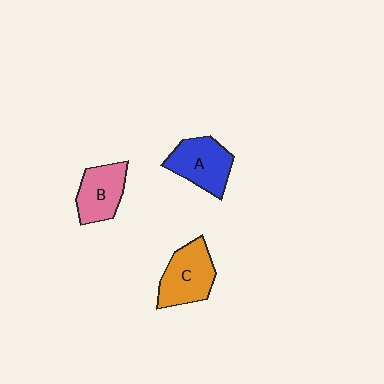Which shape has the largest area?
Shape C (orange).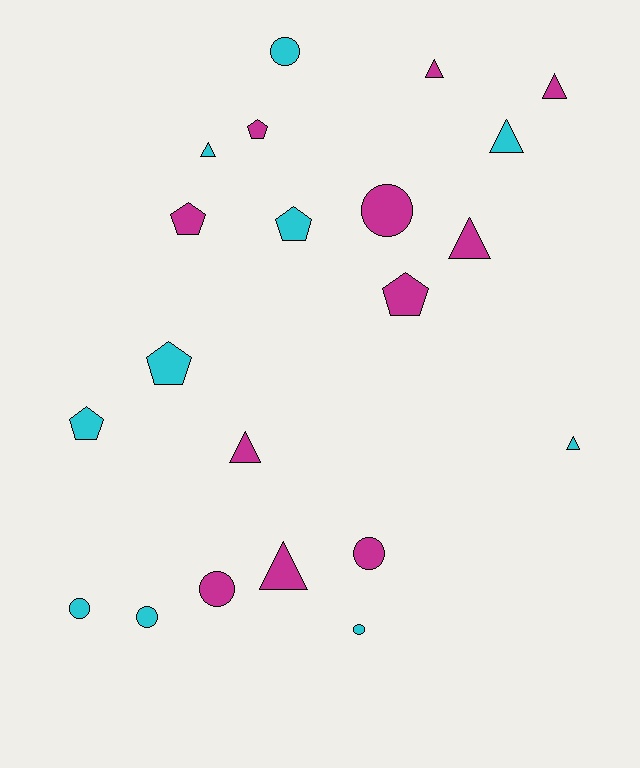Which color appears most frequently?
Magenta, with 11 objects.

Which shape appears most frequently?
Triangle, with 8 objects.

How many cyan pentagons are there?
There are 3 cyan pentagons.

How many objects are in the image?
There are 21 objects.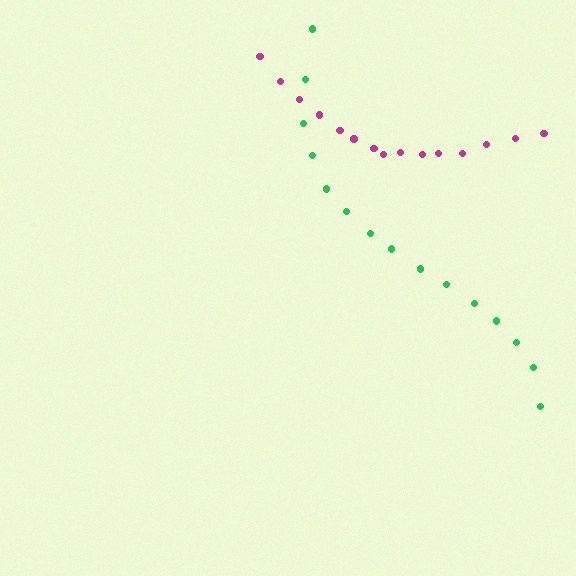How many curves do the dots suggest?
There are 2 distinct paths.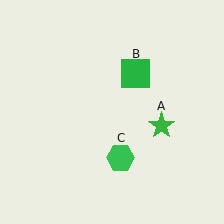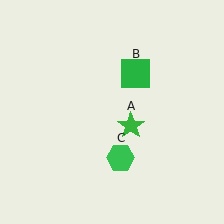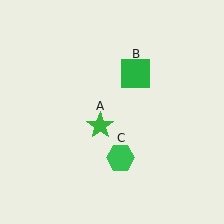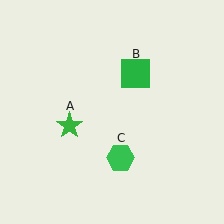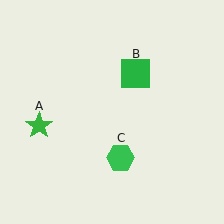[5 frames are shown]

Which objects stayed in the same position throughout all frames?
Green square (object B) and green hexagon (object C) remained stationary.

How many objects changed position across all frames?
1 object changed position: green star (object A).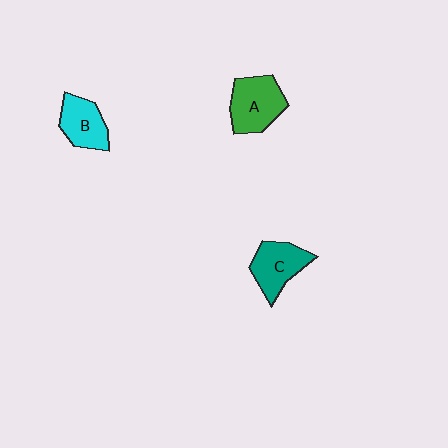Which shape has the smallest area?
Shape B (cyan).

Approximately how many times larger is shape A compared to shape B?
Approximately 1.2 times.